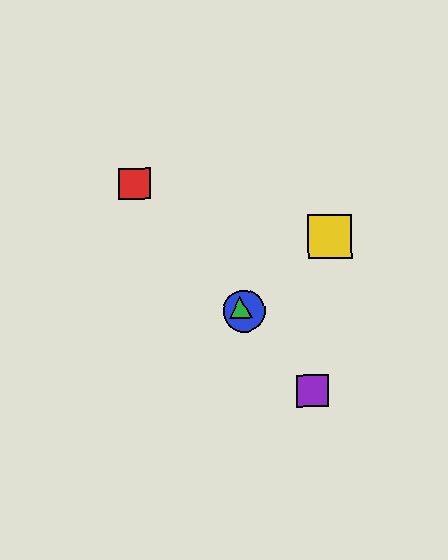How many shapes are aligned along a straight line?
4 shapes (the red square, the blue circle, the green triangle, the purple square) are aligned along a straight line.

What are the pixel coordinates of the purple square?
The purple square is at (312, 391).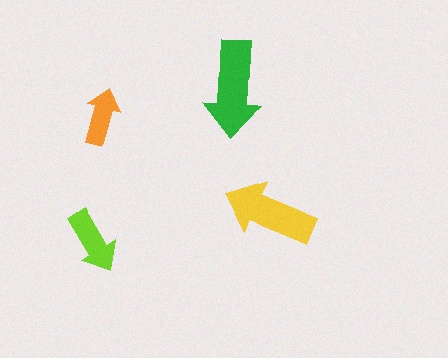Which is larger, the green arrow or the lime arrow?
The green one.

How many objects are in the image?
There are 4 objects in the image.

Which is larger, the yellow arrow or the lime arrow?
The yellow one.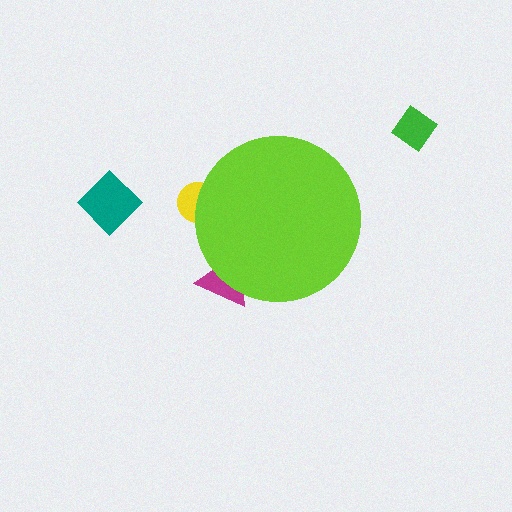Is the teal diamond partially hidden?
No, the teal diamond is fully visible.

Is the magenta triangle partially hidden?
Yes, the magenta triangle is partially hidden behind the lime circle.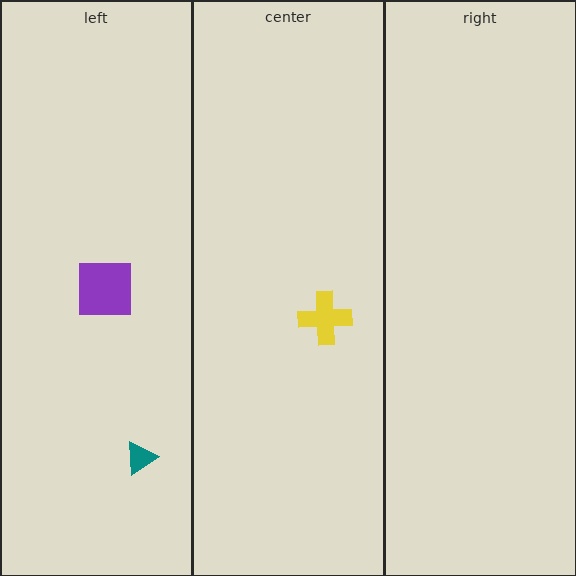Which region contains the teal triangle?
The left region.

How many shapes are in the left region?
2.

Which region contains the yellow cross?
The center region.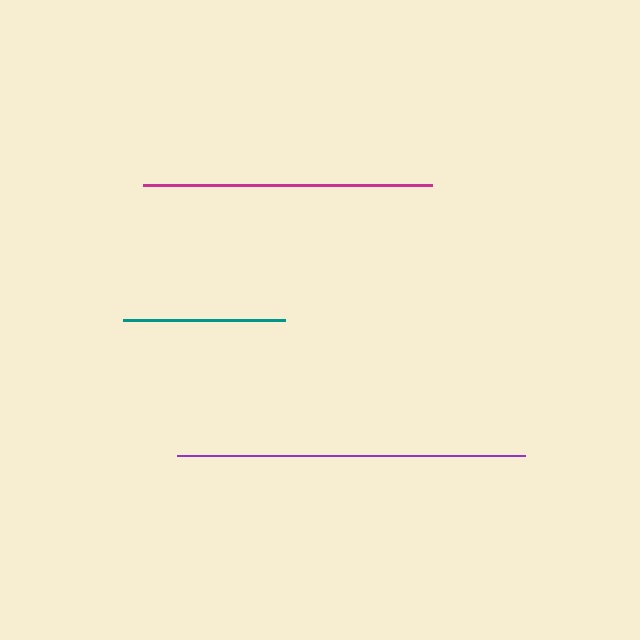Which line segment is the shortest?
The teal line is the shortest at approximately 162 pixels.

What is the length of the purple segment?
The purple segment is approximately 348 pixels long.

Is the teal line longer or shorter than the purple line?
The purple line is longer than the teal line.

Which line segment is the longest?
The purple line is the longest at approximately 348 pixels.